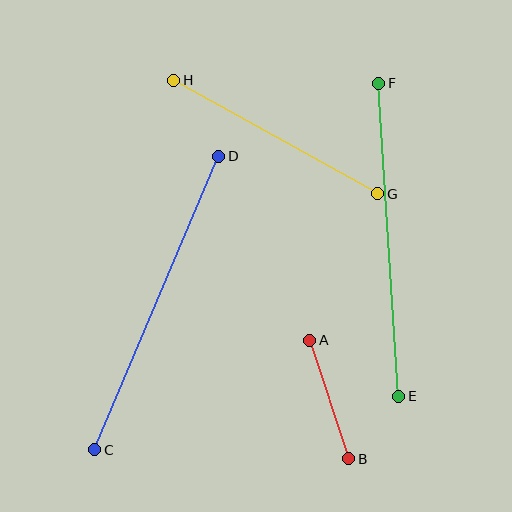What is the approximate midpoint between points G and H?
The midpoint is at approximately (276, 137) pixels.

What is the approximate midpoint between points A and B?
The midpoint is at approximately (329, 400) pixels.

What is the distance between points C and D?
The distance is approximately 319 pixels.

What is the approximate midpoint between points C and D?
The midpoint is at approximately (157, 303) pixels.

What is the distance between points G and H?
The distance is approximately 234 pixels.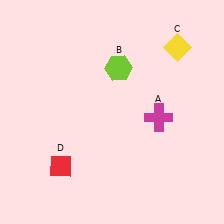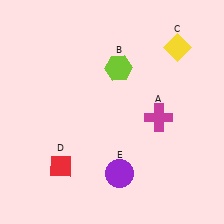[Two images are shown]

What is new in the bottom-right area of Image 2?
A purple circle (E) was added in the bottom-right area of Image 2.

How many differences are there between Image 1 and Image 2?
There is 1 difference between the two images.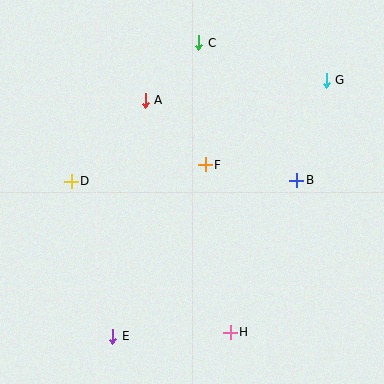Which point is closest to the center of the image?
Point F at (205, 165) is closest to the center.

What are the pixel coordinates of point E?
Point E is at (113, 336).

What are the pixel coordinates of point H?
Point H is at (230, 332).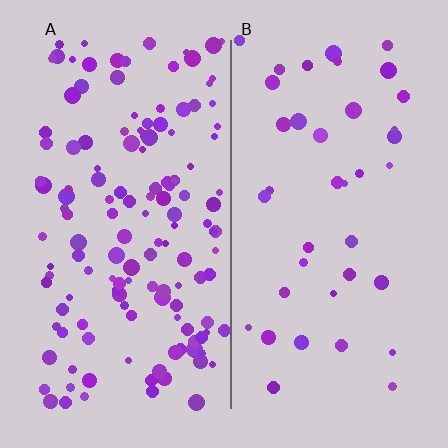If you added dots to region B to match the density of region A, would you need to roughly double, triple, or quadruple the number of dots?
Approximately triple.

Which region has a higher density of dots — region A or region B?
A (the left).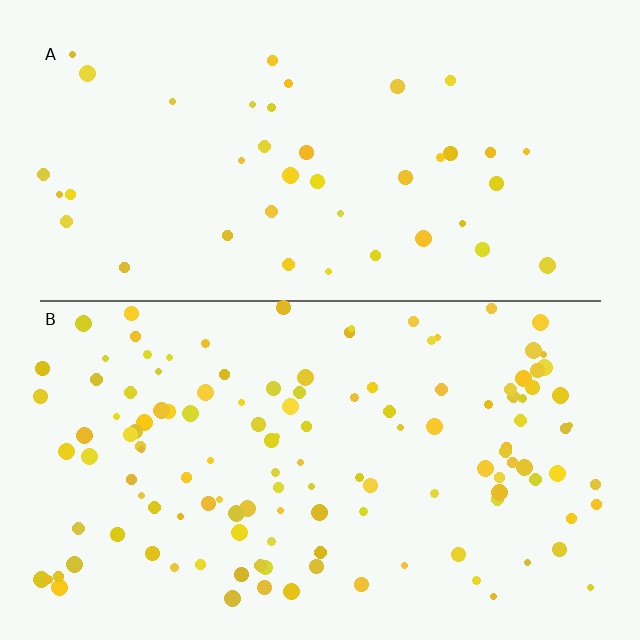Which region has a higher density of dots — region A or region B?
B (the bottom).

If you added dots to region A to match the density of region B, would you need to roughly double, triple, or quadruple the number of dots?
Approximately triple.